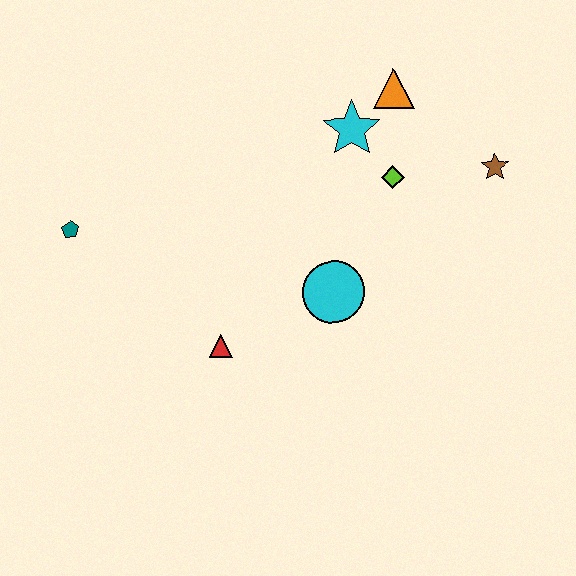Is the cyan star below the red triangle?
No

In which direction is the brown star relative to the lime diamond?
The brown star is to the right of the lime diamond.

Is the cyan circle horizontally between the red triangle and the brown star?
Yes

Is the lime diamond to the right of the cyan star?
Yes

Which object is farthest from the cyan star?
The teal pentagon is farthest from the cyan star.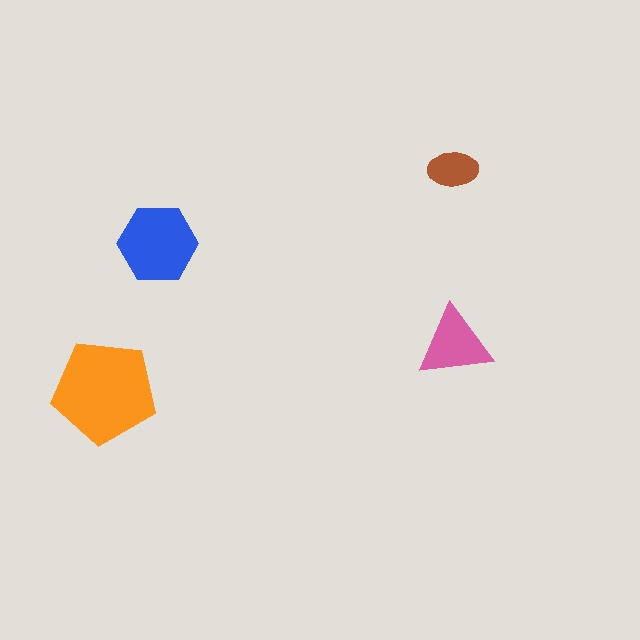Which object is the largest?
The orange pentagon.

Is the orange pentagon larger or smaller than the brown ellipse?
Larger.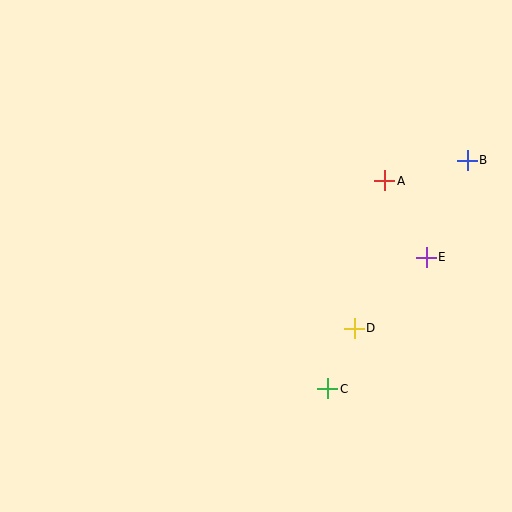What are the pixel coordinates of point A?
Point A is at (385, 181).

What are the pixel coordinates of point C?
Point C is at (328, 389).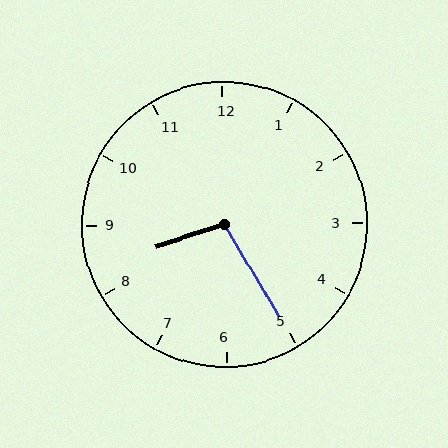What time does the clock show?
8:25.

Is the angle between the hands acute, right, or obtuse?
It is obtuse.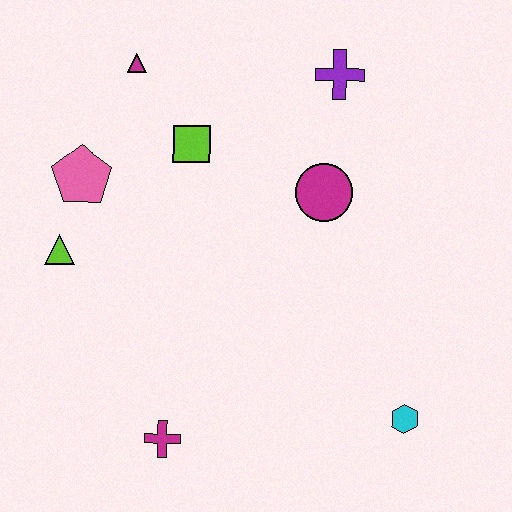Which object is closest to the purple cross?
The magenta circle is closest to the purple cross.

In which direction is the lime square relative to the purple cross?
The lime square is to the left of the purple cross.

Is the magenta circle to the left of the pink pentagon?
No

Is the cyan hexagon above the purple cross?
No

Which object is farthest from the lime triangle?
The cyan hexagon is farthest from the lime triangle.